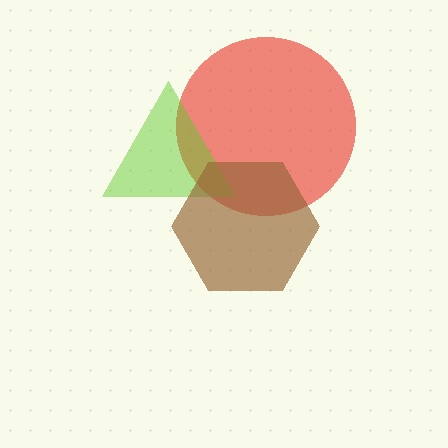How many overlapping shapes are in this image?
There are 3 overlapping shapes in the image.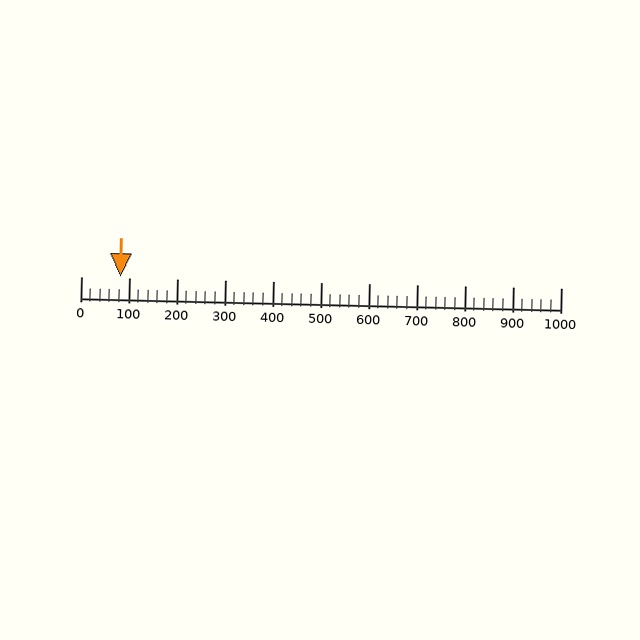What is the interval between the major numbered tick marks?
The major tick marks are spaced 100 units apart.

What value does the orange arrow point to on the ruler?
The orange arrow points to approximately 82.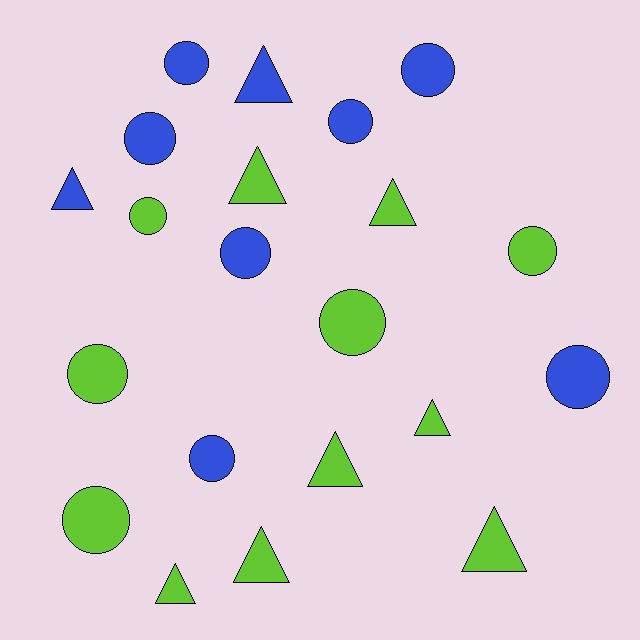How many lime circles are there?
There are 5 lime circles.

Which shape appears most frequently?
Circle, with 12 objects.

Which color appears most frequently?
Lime, with 12 objects.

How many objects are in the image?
There are 21 objects.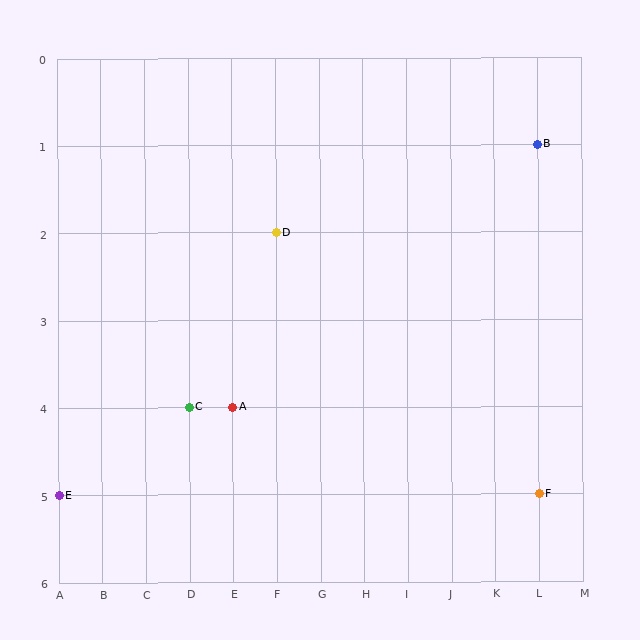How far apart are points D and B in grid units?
Points D and B are 6 columns and 1 row apart (about 6.1 grid units diagonally).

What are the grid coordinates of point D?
Point D is at grid coordinates (F, 2).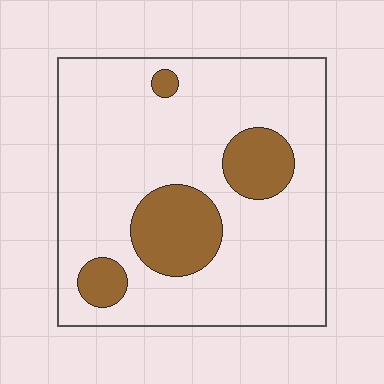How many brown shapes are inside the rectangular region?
4.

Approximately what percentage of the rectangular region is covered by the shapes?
Approximately 20%.